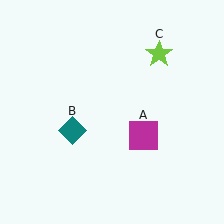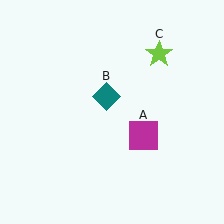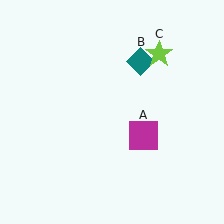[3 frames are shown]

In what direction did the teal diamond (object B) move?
The teal diamond (object B) moved up and to the right.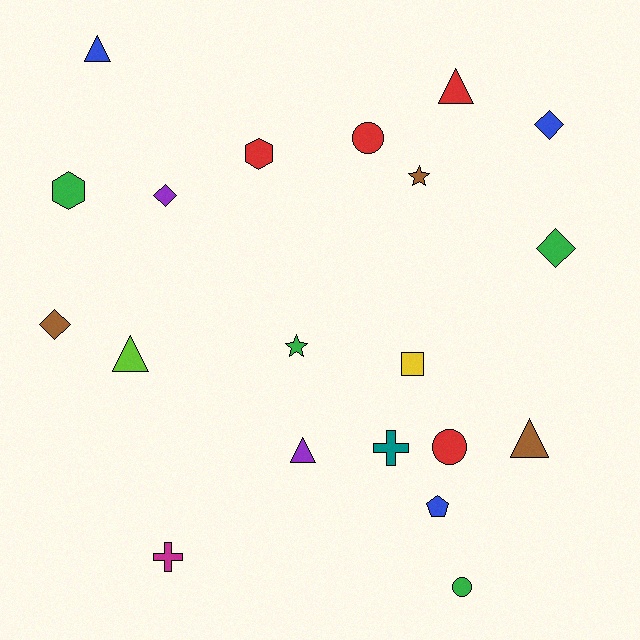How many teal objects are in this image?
There is 1 teal object.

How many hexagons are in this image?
There are 2 hexagons.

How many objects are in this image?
There are 20 objects.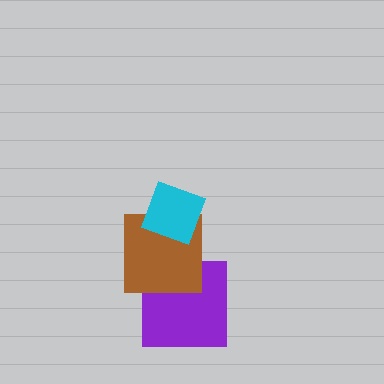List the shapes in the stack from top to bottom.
From top to bottom: the cyan diamond, the brown square, the purple square.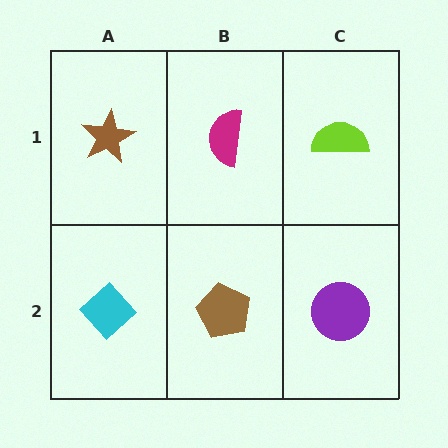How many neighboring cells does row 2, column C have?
2.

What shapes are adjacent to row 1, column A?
A cyan diamond (row 2, column A), a magenta semicircle (row 1, column B).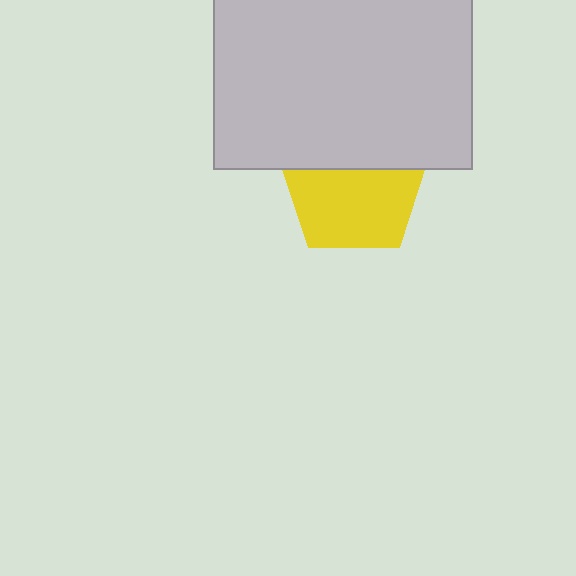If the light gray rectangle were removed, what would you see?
You would see the complete yellow pentagon.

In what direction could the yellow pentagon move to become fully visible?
The yellow pentagon could move down. That would shift it out from behind the light gray rectangle entirely.